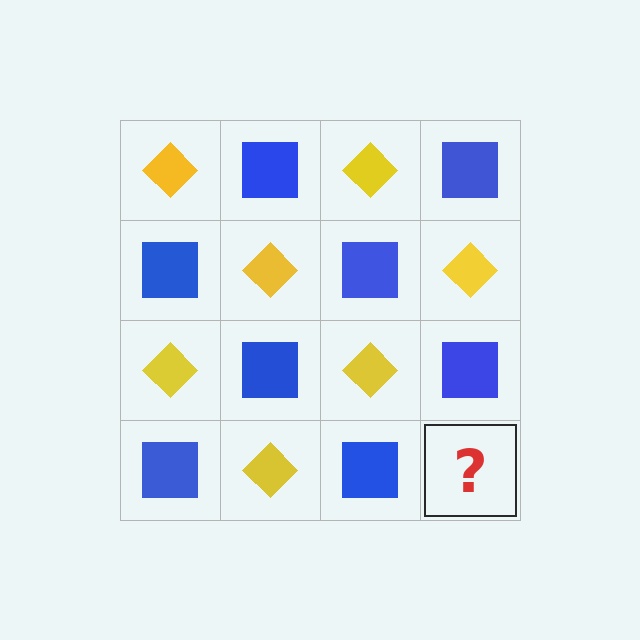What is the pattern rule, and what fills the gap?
The rule is that it alternates yellow diamond and blue square in a checkerboard pattern. The gap should be filled with a yellow diamond.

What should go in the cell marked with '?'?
The missing cell should contain a yellow diamond.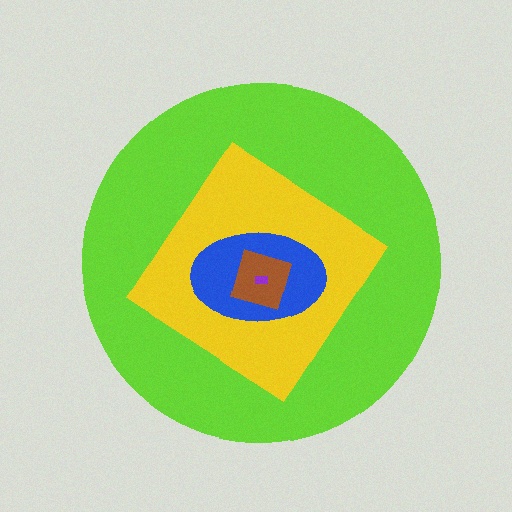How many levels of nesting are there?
5.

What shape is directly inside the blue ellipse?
The brown square.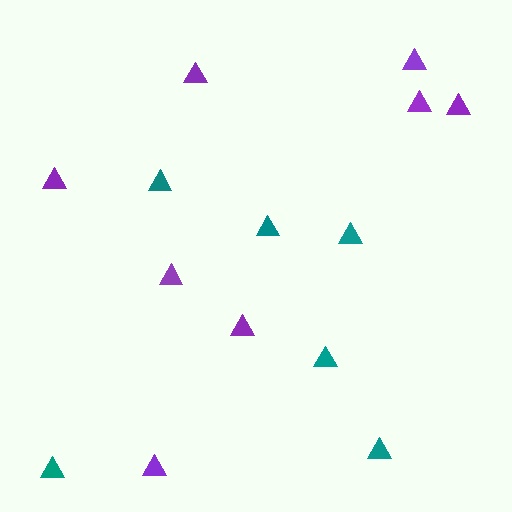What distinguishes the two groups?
There are 2 groups: one group of purple triangles (8) and one group of teal triangles (6).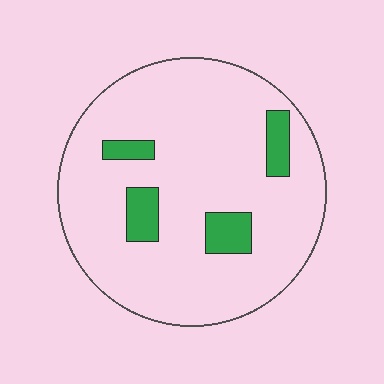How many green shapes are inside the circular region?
4.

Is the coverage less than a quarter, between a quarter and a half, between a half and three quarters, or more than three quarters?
Less than a quarter.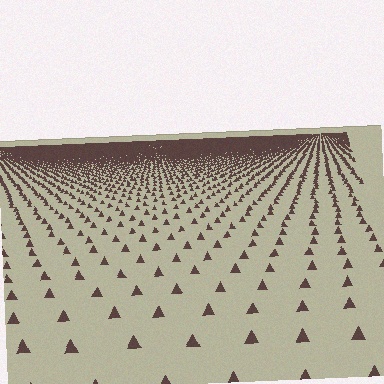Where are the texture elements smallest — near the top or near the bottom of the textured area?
Near the top.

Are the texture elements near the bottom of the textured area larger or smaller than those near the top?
Larger. Near the bottom, elements are closer to the viewer and appear at a bigger on-screen size.